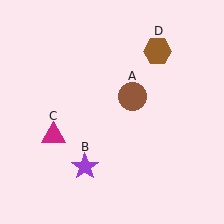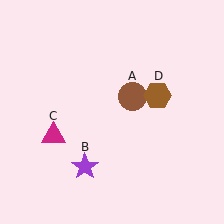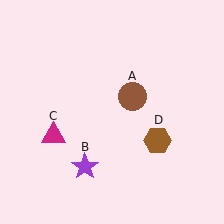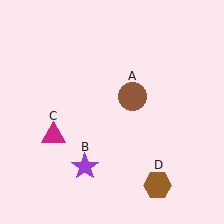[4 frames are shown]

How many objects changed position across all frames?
1 object changed position: brown hexagon (object D).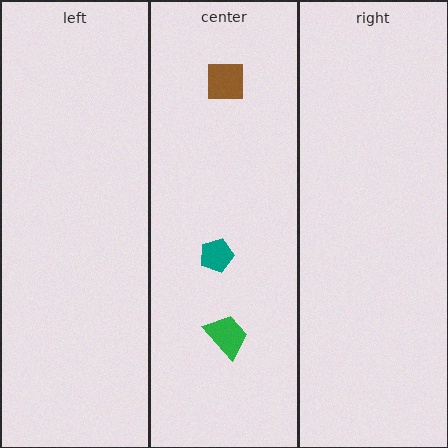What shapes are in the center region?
The teal pentagon, the green trapezoid, the brown square.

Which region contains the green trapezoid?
The center region.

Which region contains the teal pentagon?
The center region.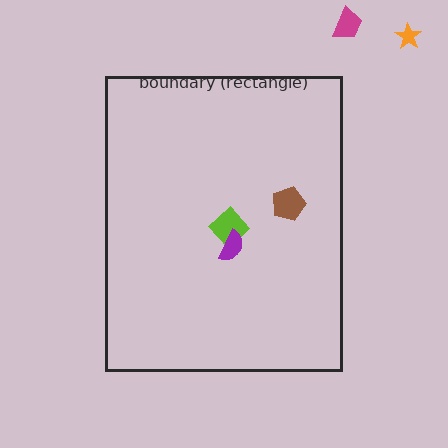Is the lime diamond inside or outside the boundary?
Inside.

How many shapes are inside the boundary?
3 inside, 2 outside.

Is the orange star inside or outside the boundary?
Outside.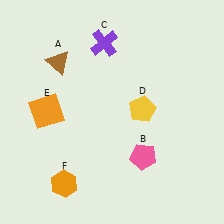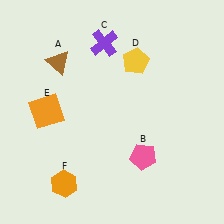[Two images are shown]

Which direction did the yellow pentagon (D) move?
The yellow pentagon (D) moved up.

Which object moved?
The yellow pentagon (D) moved up.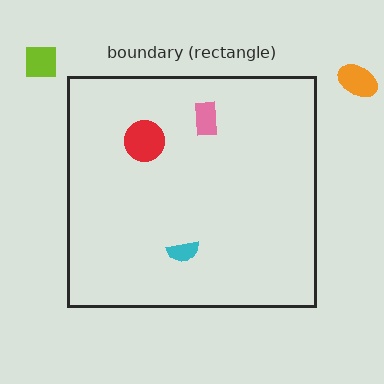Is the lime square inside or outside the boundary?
Outside.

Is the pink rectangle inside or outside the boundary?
Inside.